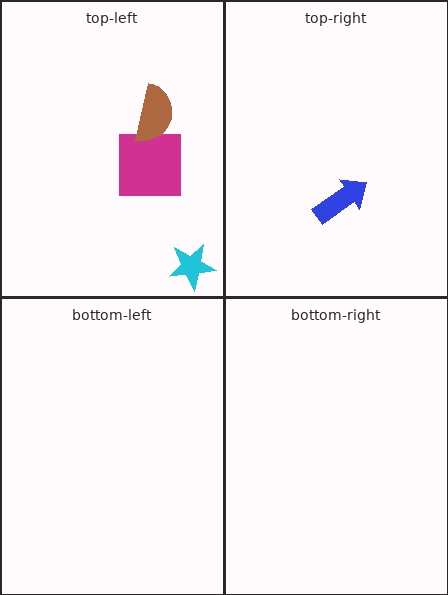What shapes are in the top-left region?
The cyan star, the magenta square, the brown semicircle.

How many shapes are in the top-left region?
3.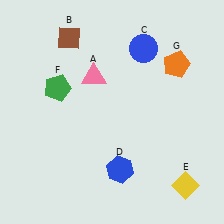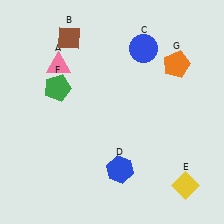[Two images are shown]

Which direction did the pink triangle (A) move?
The pink triangle (A) moved left.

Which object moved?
The pink triangle (A) moved left.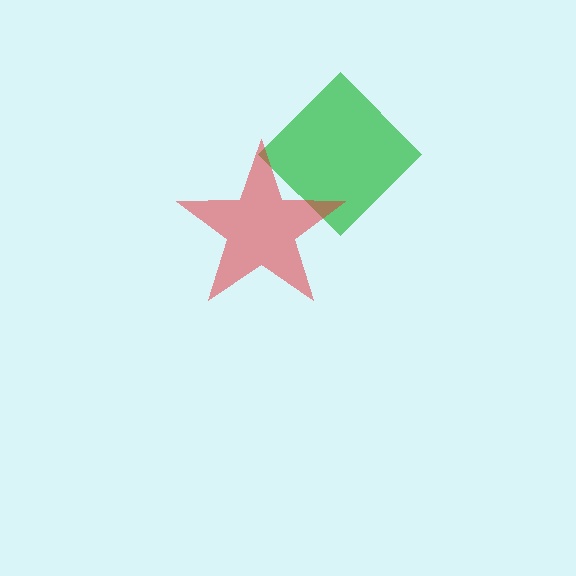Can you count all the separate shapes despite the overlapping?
Yes, there are 2 separate shapes.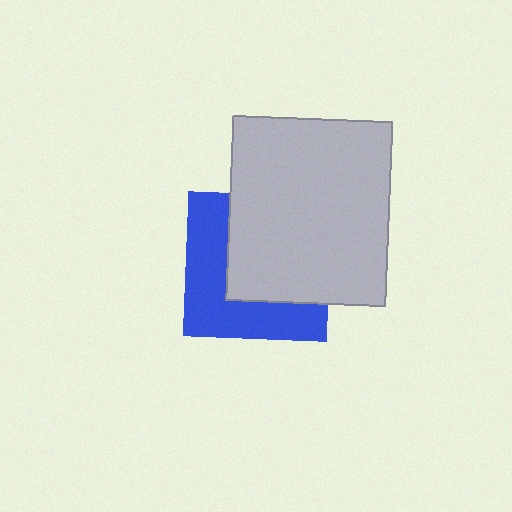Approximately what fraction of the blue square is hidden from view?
Roughly 52% of the blue square is hidden behind the light gray rectangle.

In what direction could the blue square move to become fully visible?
The blue square could move toward the lower-left. That would shift it out from behind the light gray rectangle entirely.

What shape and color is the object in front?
The object in front is a light gray rectangle.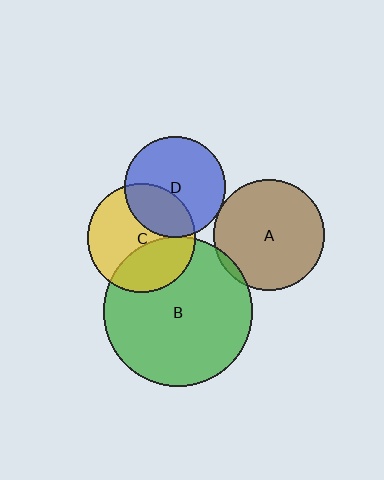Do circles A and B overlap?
Yes.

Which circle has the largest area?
Circle B (green).